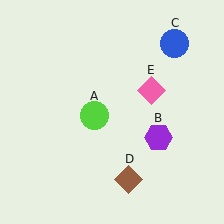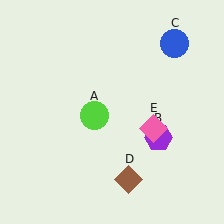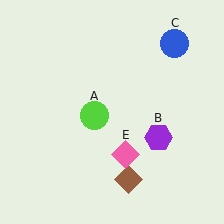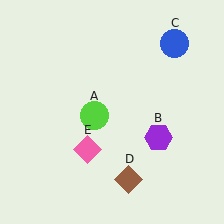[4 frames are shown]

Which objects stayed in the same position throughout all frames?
Lime circle (object A) and purple hexagon (object B) and blue circle (object C) and brown diamond (object D) remained stationary.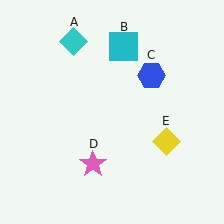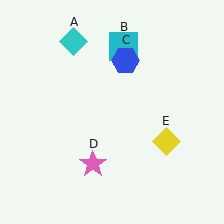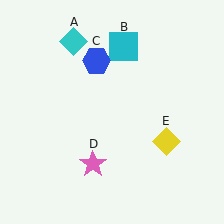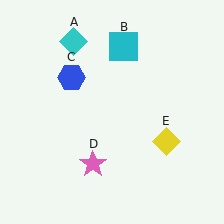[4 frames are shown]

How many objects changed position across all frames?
1 object changed position: blue hexagon (object C).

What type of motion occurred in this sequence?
The blue hexagon (object C) rotated counterclockwise around the center of the scene.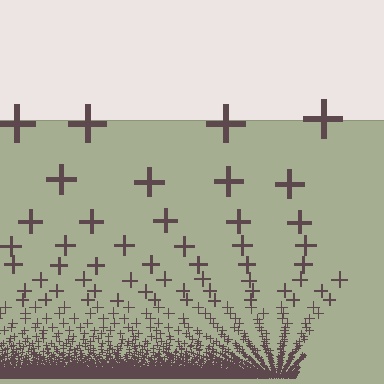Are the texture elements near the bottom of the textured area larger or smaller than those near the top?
Smaller. The gradient is inverted — elements near the bottom are smaller and denser.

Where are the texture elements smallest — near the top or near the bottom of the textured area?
Near the bottom.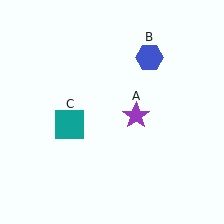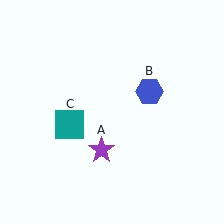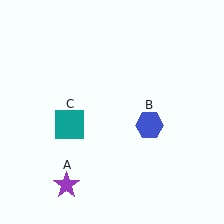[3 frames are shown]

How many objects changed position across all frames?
2 objects changed position: purple star (object A), blue hexagon (object B).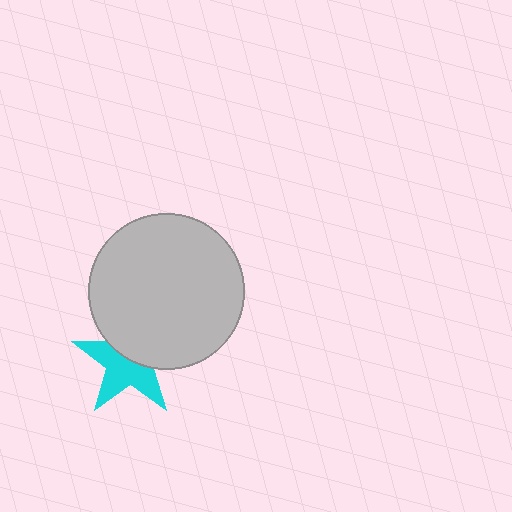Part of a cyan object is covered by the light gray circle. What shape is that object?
It is a star.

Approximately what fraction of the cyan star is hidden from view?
Roughly 44% of the cyan star is hidden behind the light gray circle.